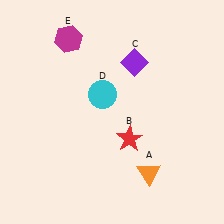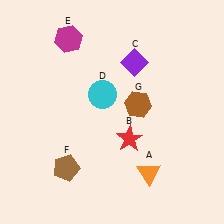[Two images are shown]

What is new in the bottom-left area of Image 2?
A brown pentagon (F) was added in the bottom-left area of Image 2.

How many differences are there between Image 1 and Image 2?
There are 2 differences between the two images.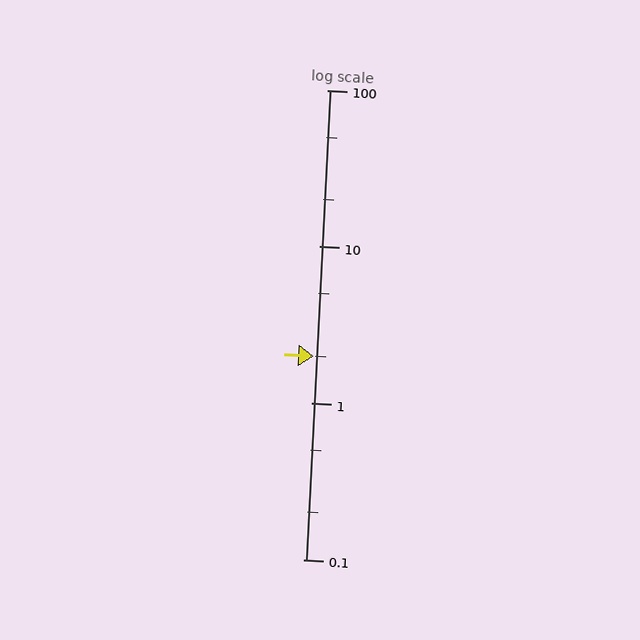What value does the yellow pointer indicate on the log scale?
The pointer indicates approximately 2.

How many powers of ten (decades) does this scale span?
The scale spans 3 decades, from 0.1 to 100.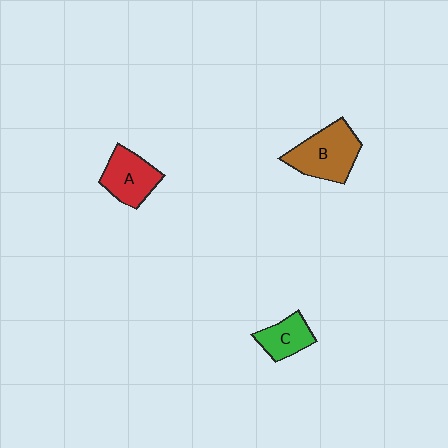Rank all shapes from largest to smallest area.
From largest to smallest: B (brown), A (red), C (green).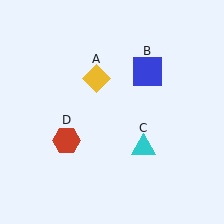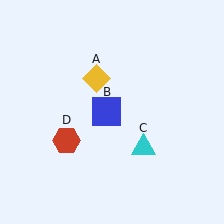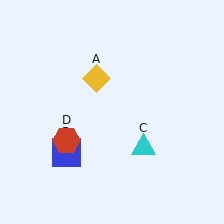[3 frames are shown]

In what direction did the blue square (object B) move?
The blue square (object B) moved down and to the left.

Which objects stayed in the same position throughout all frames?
Yellow diamond (object A) and cyan triangle (object C) and red hexagon (object D) remained stationary.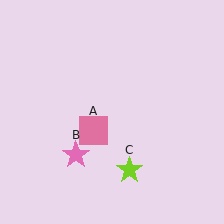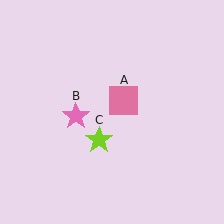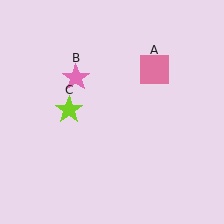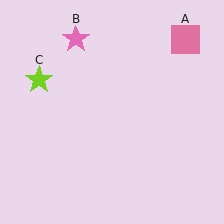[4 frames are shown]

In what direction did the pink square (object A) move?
The pink square (object A) moved up and to the right.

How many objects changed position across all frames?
3 objects changed position: pink square (object A), pink star (object B), lime star (object C).